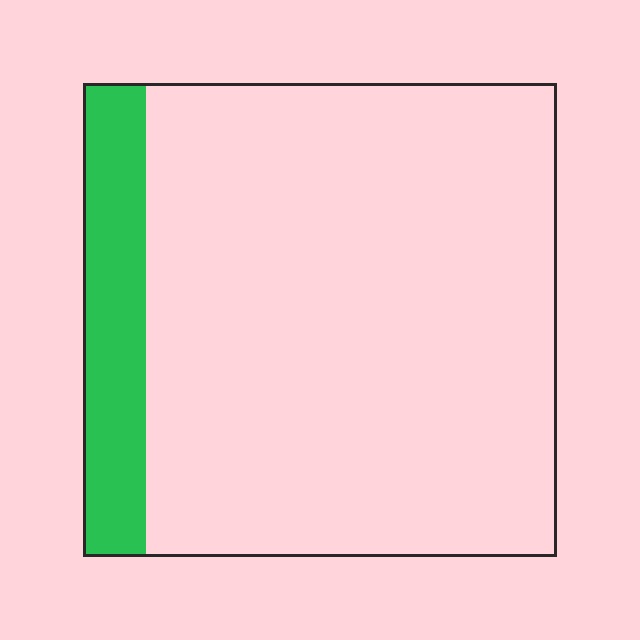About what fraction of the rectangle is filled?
About one eighth (1/8).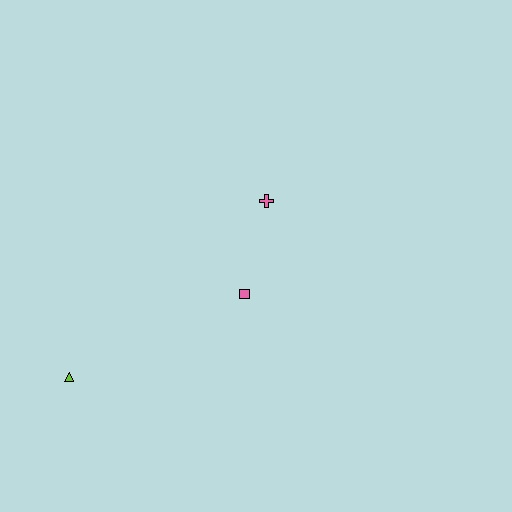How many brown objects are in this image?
There are no brown objects.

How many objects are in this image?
There are 3 objects.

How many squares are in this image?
There is 1 square.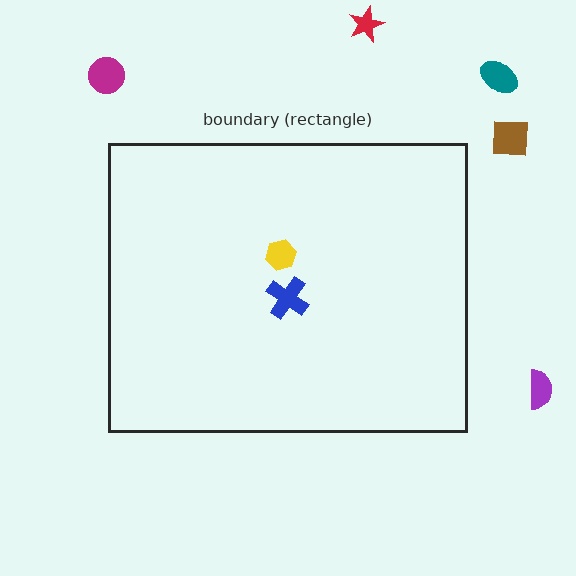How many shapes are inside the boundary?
2 inside, 5 outside.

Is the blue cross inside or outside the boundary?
Inside.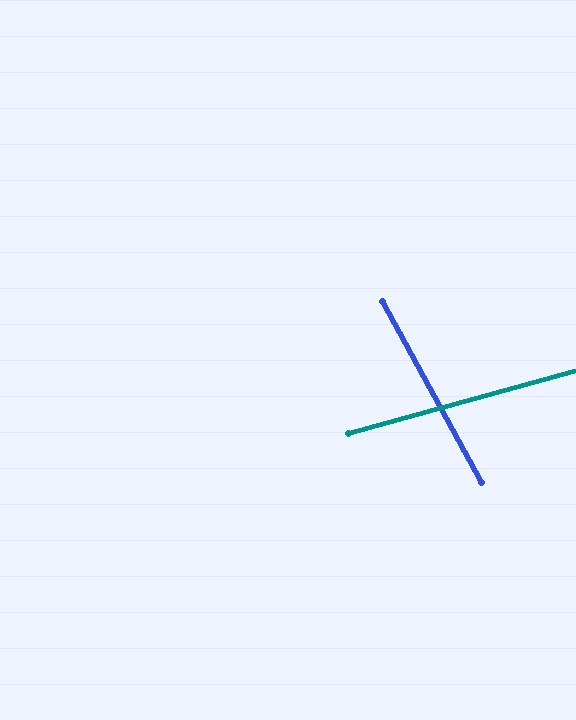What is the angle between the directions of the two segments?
Approximately 77 degrees.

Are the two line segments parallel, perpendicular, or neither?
Neither parallel nor perpendicular — they differ by about 77°.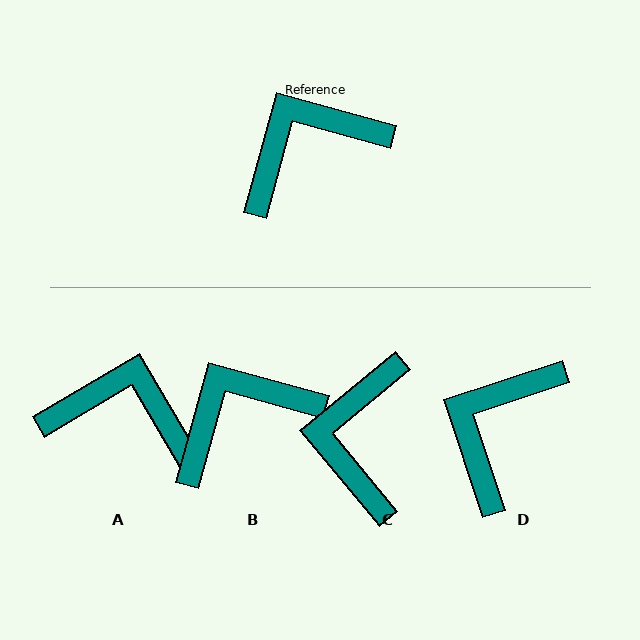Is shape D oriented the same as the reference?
No, it is off by about 34 degrees.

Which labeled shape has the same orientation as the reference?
B.